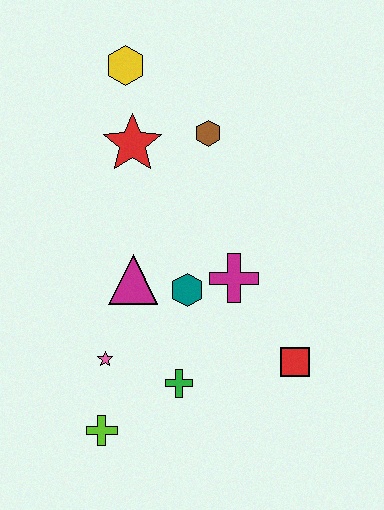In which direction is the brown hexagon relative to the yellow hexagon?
The brown hexagon is to the right of the yellow hexagon.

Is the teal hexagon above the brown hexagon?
No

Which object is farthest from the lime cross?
The yellow hexagon is farthest from the lime cross.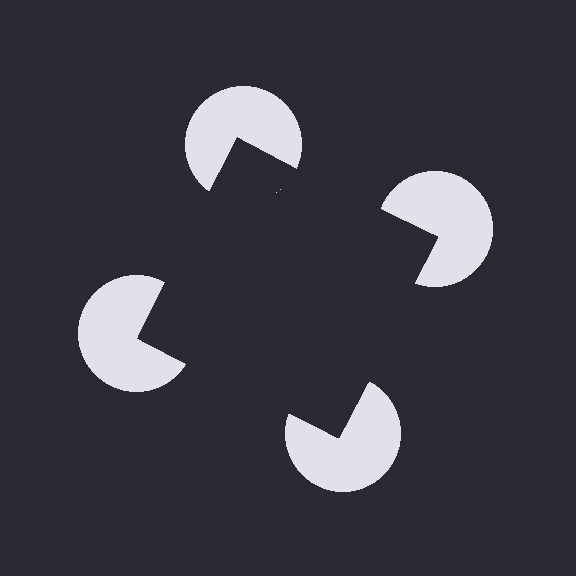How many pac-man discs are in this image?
There are 4 — one at each vertex of the illusory square.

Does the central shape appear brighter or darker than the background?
It typically appears slightly darker than the background, even though no actual brightness change is drawn.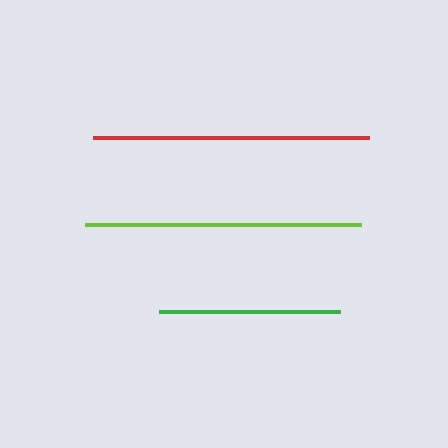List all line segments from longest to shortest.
From longest to shortest: red, lime, green.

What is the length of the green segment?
The green segment is approximately 181 pixels long.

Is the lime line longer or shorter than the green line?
The lime line is longer than the green line.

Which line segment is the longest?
The red line is the longest at approximately 277 pixels.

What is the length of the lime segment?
The lime segment is approximately 276 pixels long.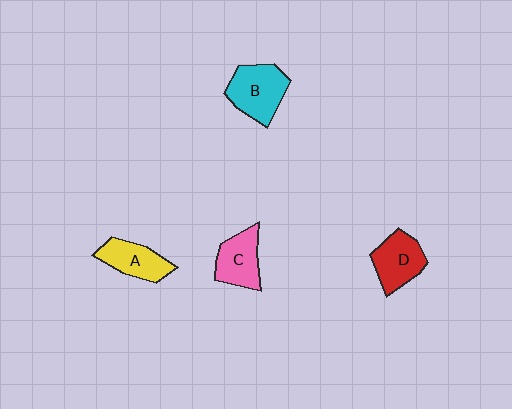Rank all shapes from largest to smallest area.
From largest to smallest: B (cyan), D (red), C (pink), A (yellow).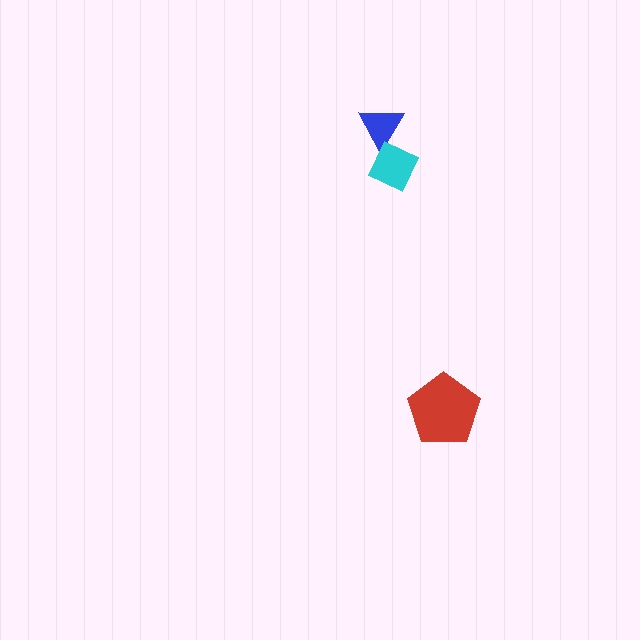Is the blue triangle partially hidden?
Yes, it is partially covered by another shape.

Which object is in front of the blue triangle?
The cyan diamond is in front of the blue triangle.